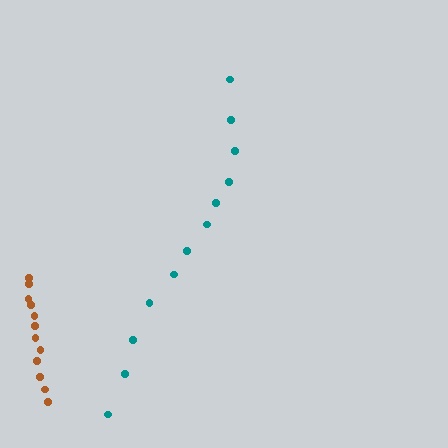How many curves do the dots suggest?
There are 2 distinct paths.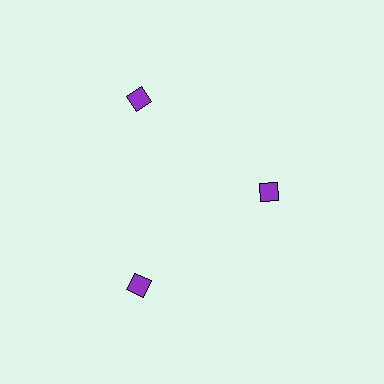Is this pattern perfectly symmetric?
No. The 3 purple diamonds are arranged in a ring, but one element near the 3 o'clock position is pulled inward toward the center, breaking the 3-fold rotational symmetry.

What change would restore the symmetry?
The symmetry would be restored by moving it outward, back onto the ring so that all 3 diamonds sit at equal angles and equal distance from the center.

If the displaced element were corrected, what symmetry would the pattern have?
It would have 3-fold rotational symmetry — the pattern would map onto itself every 120 degrees.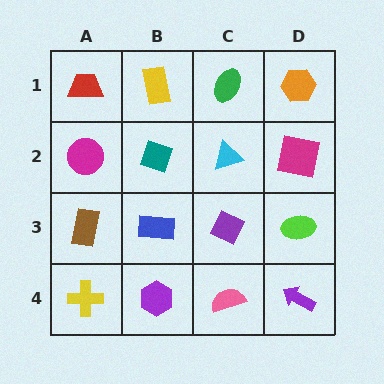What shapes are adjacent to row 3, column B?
A teal diamond (row 2, column B), a purple hexagon (row 4, column B), a brown rectangle (row 3, column A), a purple diamond (row 3, column C).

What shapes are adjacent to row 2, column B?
A yellow rectangle (row 1, column B), a blue rectangle (row 3, column B), a magenta circle (row 2, column A), a cyan triangle (row 2, column C).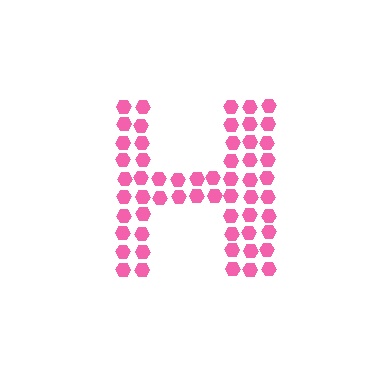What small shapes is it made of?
It is made of small hexagons.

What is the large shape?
The large shape is the letter H.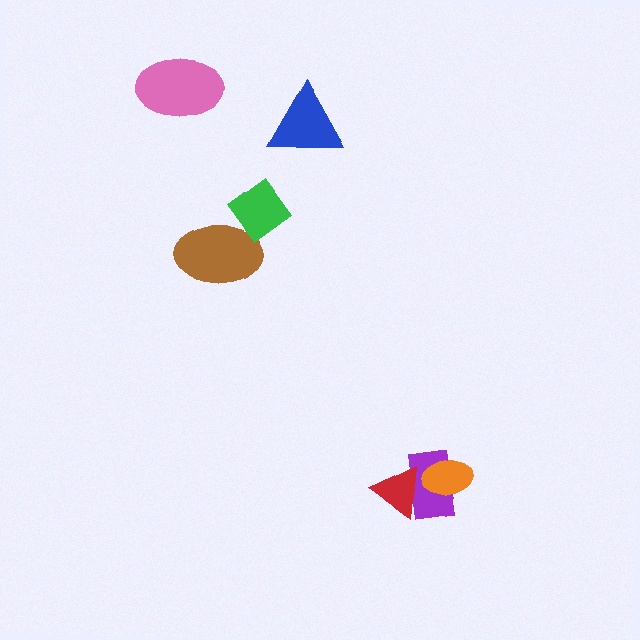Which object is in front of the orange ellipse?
The red triangle is in front of the orange ellipse.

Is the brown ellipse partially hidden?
Yes, it is partially covered by another shape.